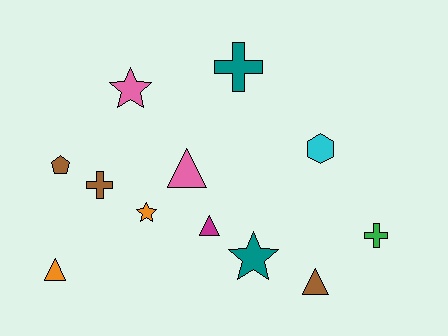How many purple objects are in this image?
There are no purple objects.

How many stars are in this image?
There are 3 stars.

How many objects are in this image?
There are 12 objects.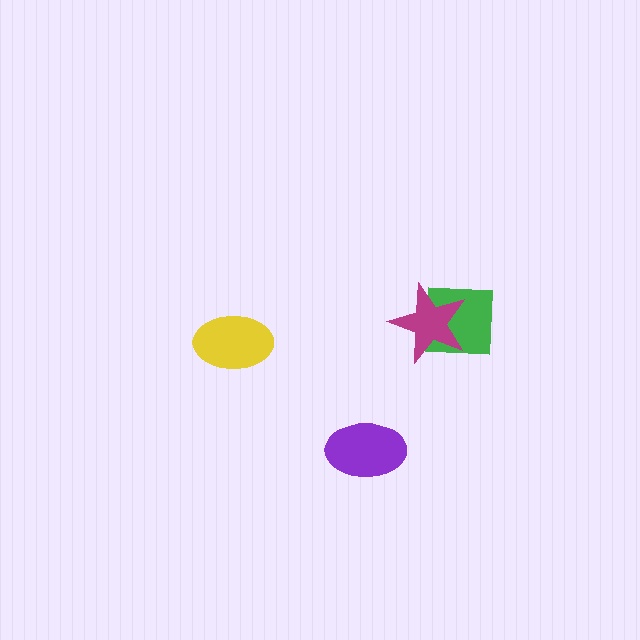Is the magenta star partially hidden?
No, no other shape covers it.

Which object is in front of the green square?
The magenta star is in front of the green square.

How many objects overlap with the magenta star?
1 object overlaps with the magenta star.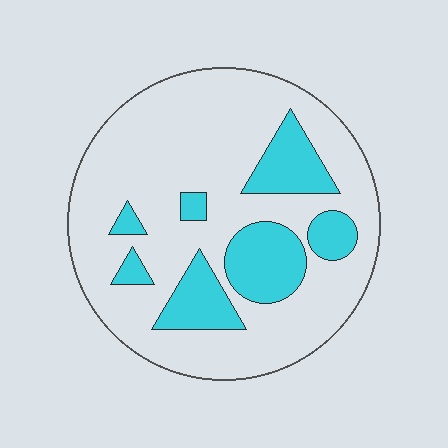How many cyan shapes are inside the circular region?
7.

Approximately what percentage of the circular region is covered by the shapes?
Approximately 25%.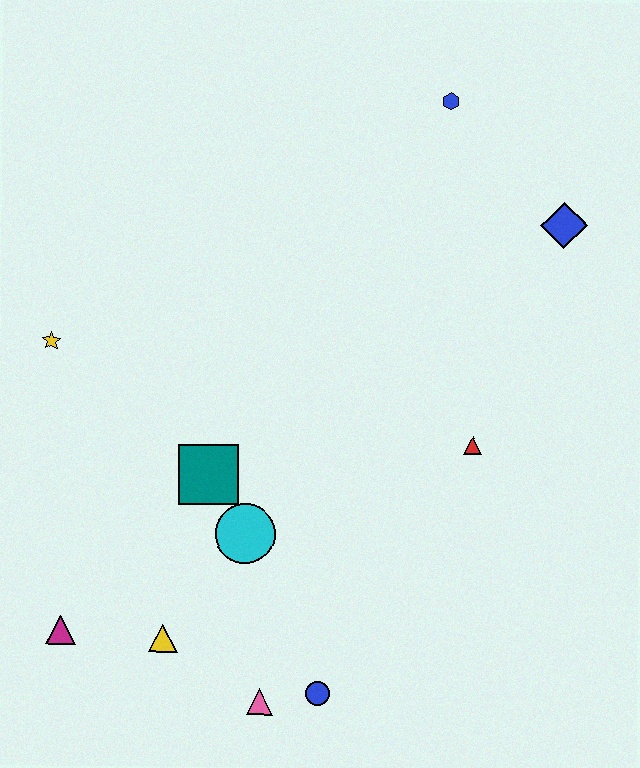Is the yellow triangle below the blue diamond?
Yes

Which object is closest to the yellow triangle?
The magenta triangle is closest to the yellow triangle.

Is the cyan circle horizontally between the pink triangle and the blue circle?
No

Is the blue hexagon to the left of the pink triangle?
No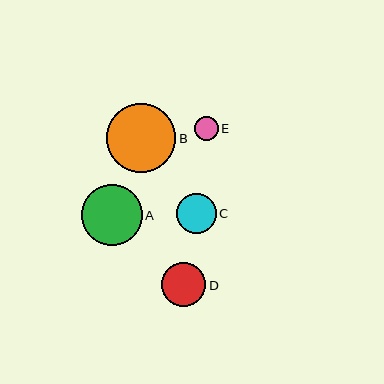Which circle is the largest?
Circle B is the largest with a size of approximately 69 pixels.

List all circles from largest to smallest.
From largest to smallest: B, A, D, C, E.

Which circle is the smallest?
Circle E is the smallest with a size of approximately 24 pixels.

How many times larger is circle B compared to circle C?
Circle B is approximately 1.7 times the size of circle C.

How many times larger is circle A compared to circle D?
Circle A is approximately 1.4 times the size of circle D.